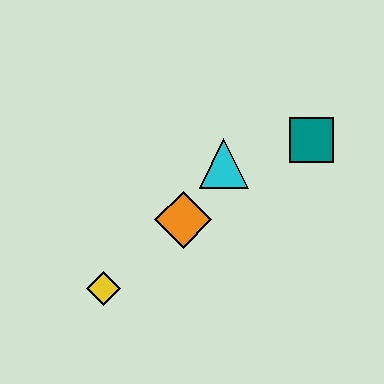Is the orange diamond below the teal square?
Yes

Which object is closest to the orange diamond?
The cyan triangle is closest to the orange diamond.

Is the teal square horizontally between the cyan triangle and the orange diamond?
No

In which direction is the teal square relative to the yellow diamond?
The teal square is to the right of the yellow diamond.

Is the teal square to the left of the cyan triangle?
No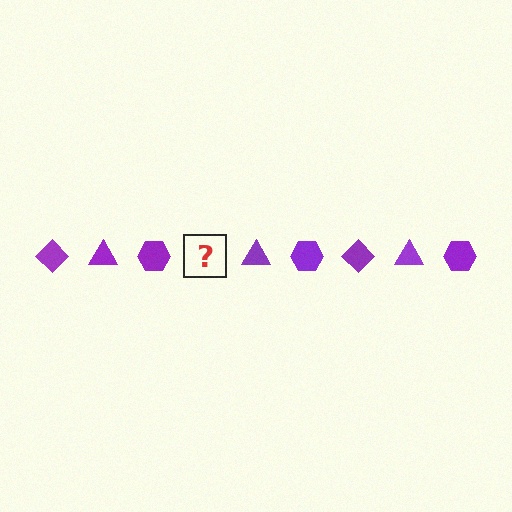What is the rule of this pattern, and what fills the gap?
The rule is that the pattern cycles through diamond, triangle, hexagon shapes in purple. The gap should be filled with a purple diamond.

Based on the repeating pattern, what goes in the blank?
The blank should be a purple diamond.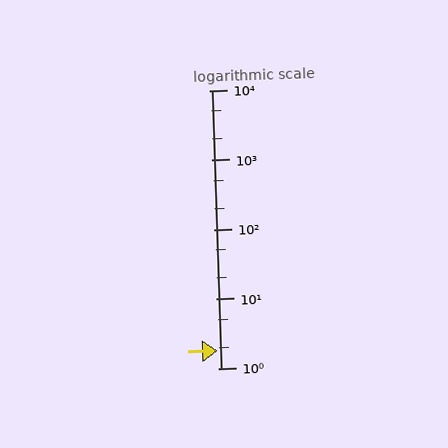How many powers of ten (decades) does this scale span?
The scale spans 4 decades, from 1 to 10000.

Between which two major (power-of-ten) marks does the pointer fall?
The pointer is between 1 and 10.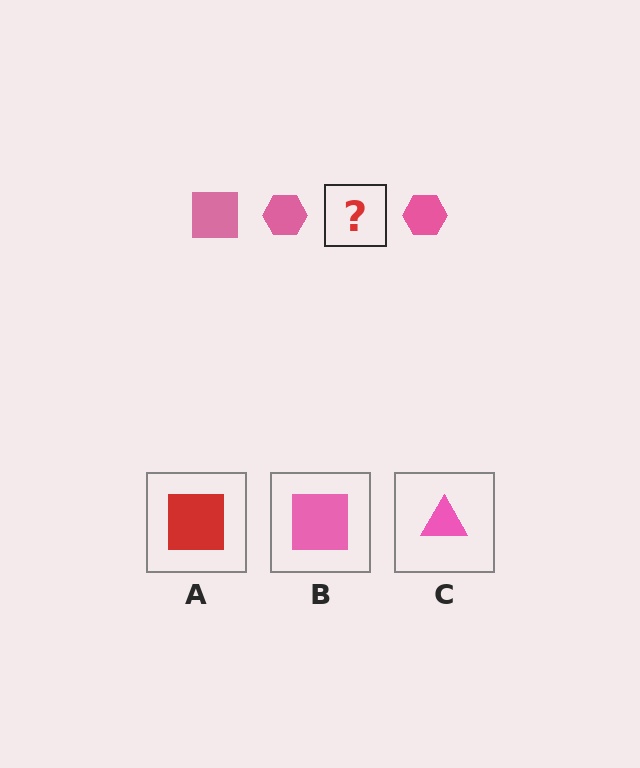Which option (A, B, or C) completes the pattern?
B.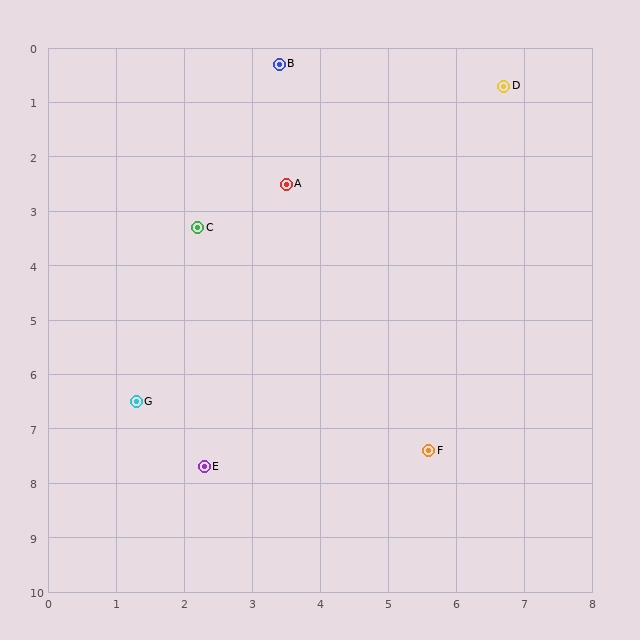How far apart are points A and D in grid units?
Points A and D are about 3.7 grid units apart.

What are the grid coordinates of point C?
Point C is at approximately (2.2, 3.3).